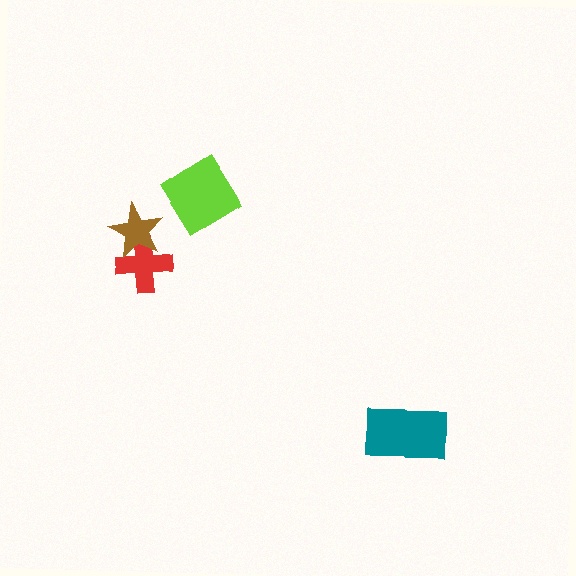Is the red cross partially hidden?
Yes, it is partially covered by another shape.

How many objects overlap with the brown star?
1 object overlaps with the brown star.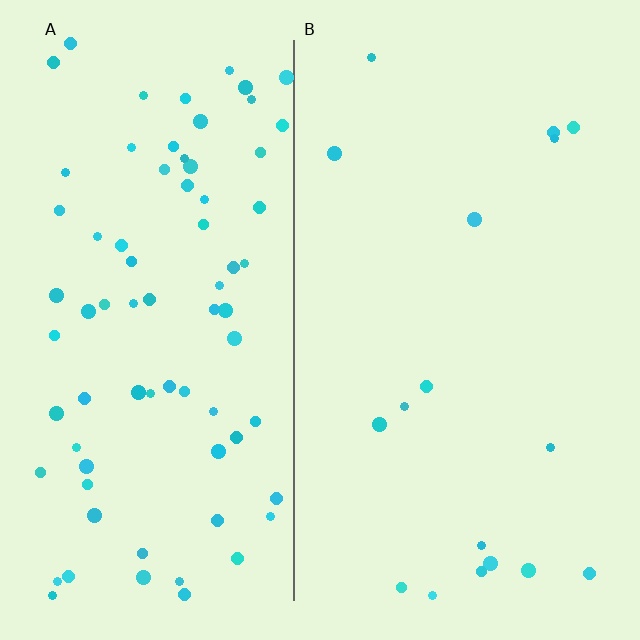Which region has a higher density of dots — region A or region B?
A (the left).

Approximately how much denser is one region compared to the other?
Approximately 4.5× — region A over region B.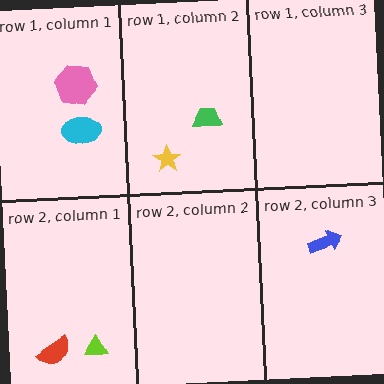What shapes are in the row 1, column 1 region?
The cyan ellipse, the pink hexagon.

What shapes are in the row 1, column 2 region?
The green trapezoid, the yellow star.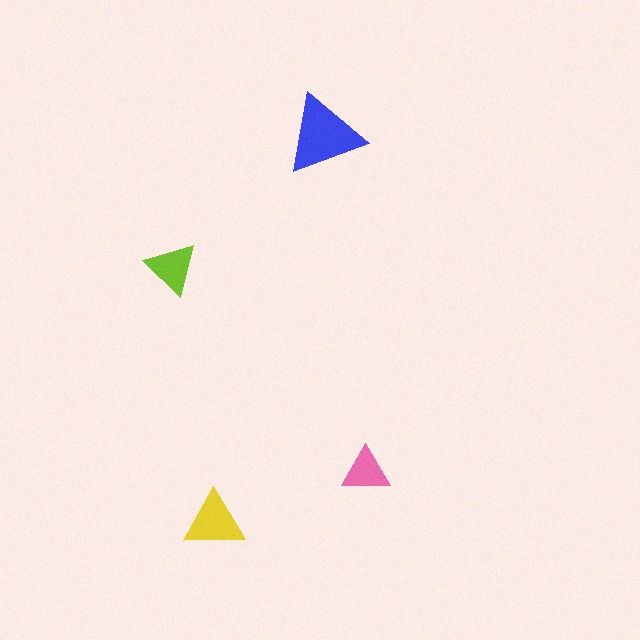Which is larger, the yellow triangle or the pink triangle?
The yellow one.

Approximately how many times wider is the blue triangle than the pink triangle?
About 1.5 times wider.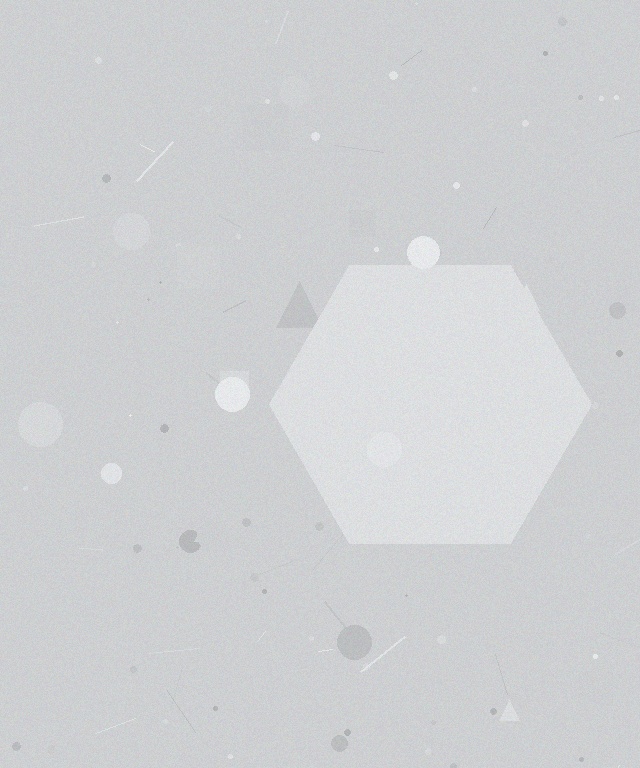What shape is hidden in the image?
A hexagon is hidden in the image.